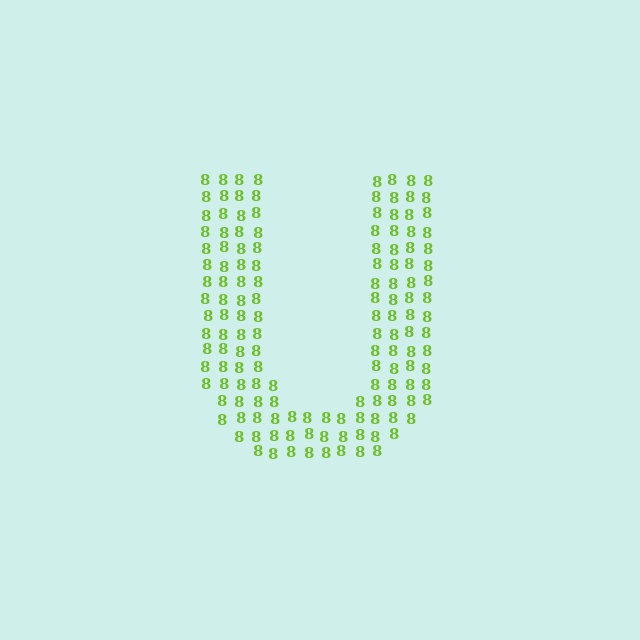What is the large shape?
The large shape is the letter U.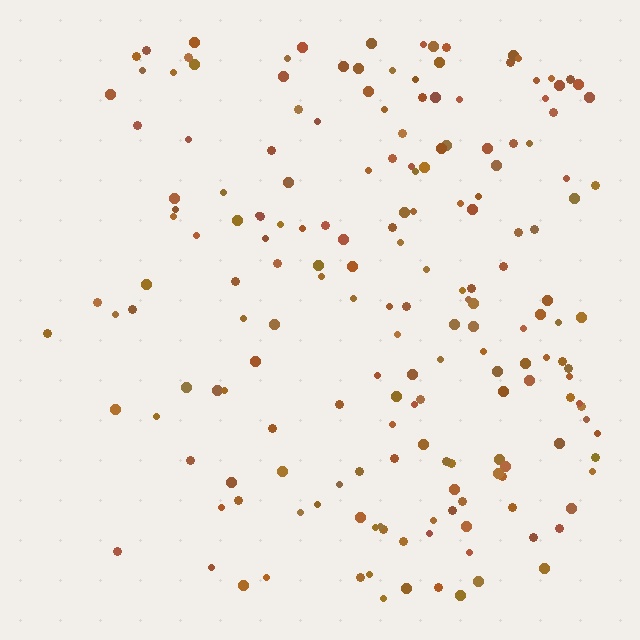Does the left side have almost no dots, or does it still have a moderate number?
Still a moderate number, just noticeably fewer than the right.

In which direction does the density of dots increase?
From left to right, with the right side densest.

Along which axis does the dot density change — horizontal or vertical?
Horizontal.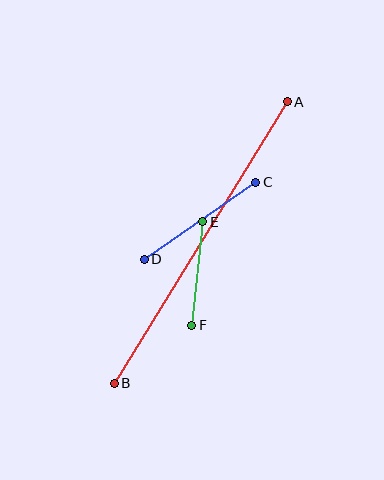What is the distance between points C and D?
The distance is approximately 135 pixels.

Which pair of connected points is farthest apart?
Points A and B are farthest apart.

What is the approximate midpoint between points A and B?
The midpoint is at approximately (201, 242) pixels.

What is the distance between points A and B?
The distance is approximately 331 pixels.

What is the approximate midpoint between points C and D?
The midpoint is at approximately (200, 221) pixels.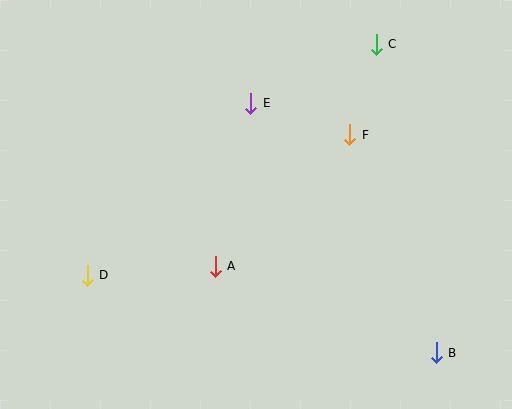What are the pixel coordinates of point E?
Point E is at (251, 103).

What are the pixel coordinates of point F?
Point F is at (350, 135).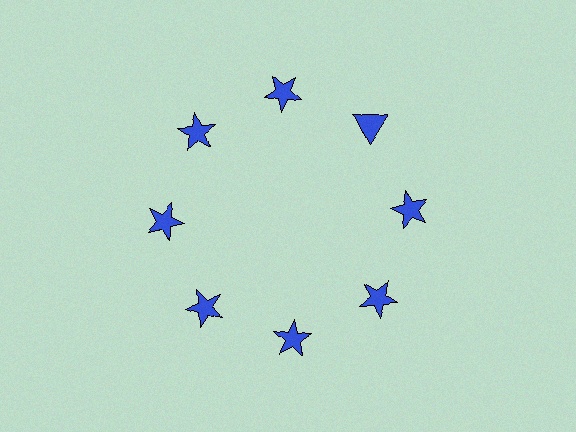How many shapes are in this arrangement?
There are 8 shapes arranged in a ring pattern.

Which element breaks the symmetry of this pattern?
The blue triangle at roughly the 2 o'clock position breaks the symmetry. All other shapes are blue stars.